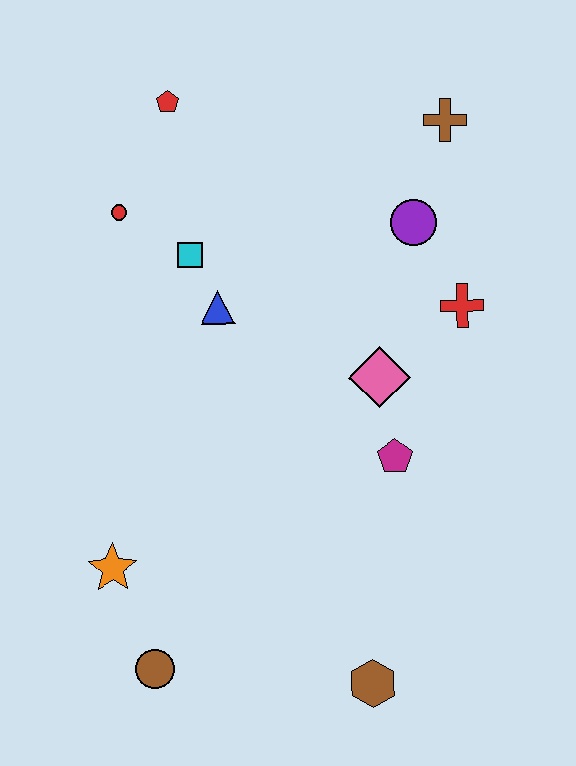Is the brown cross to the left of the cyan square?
No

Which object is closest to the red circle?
The cyan square is closest to the red circle.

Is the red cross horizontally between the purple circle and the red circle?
No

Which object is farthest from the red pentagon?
The brown hexagon is farthest from the red pentagon.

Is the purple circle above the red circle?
No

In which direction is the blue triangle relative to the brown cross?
The blue triangle is to the left of the brown cross.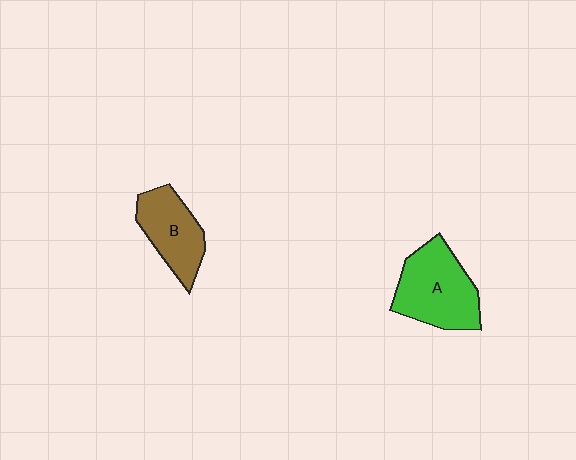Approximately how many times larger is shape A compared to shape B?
Approximately 1.3 times.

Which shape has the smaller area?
Shape B (brown).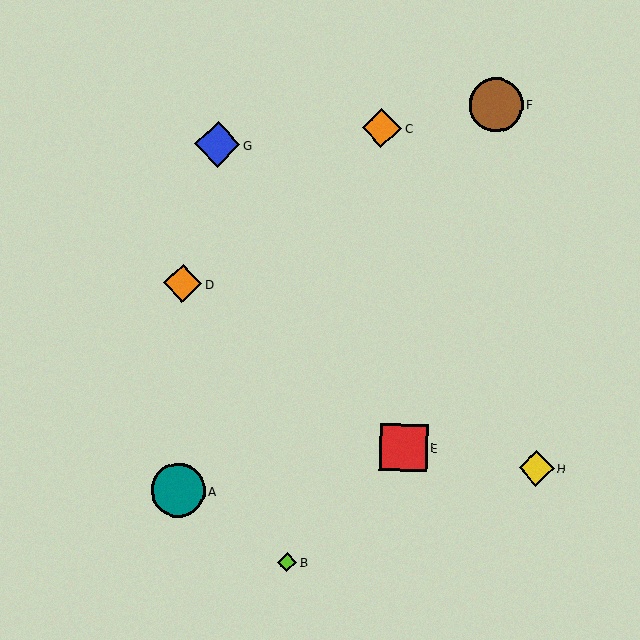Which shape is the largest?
The teal circle (labeled A) is the largest.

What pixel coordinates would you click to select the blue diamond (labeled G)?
Click at (218, 144) to select the blue diamond G.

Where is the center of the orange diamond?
The center of the orange diamond is at (183, 284).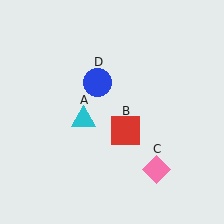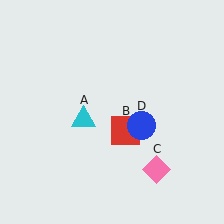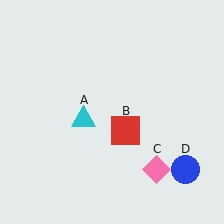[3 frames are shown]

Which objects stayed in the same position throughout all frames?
Cyan triangle (object A) and red square (object B) and pink diamond (object C) remained stationary.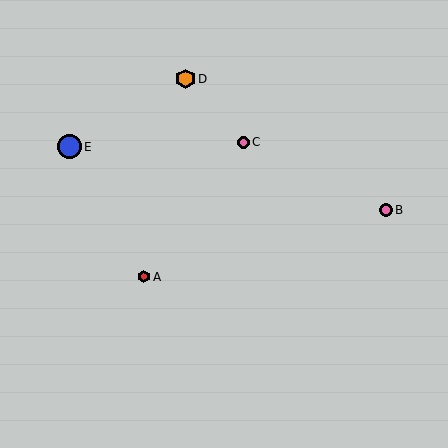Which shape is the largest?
The blue circle (labeled E) is the largest.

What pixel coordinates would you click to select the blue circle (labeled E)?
Click at (69, 147) to select the blue circle E.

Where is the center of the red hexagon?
The center of the red hexagon is at (144, 277).